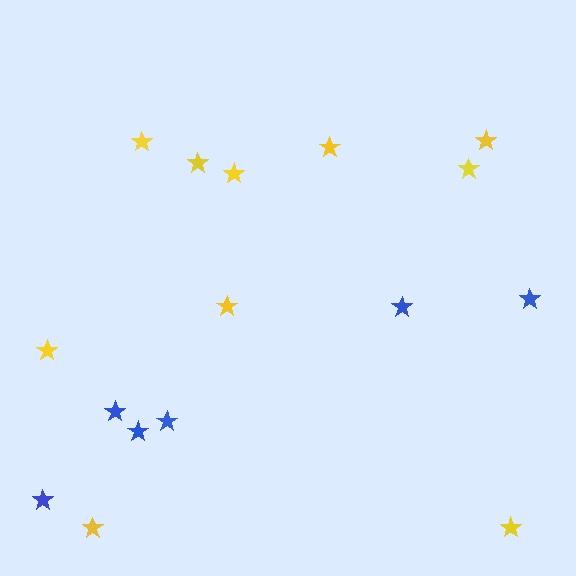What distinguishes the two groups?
There are 2 groups: one group of blue stars (6) and one group of yellow stars (10).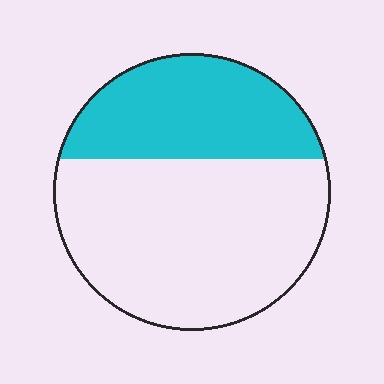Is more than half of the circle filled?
No.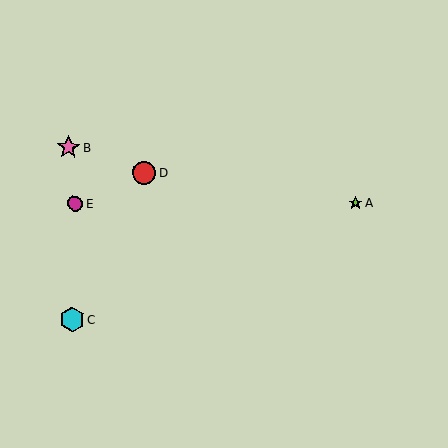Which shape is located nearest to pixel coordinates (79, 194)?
The magenta circle (labeled E) at (76, 204) is nearest to that location.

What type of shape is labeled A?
Shape A is a lime star.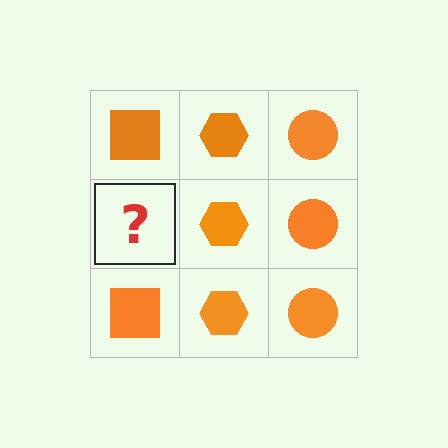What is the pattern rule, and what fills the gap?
The rule is that each column has a consistent shape. The gap should be filled with an orange square.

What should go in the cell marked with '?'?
The missing cell should contain an orange square.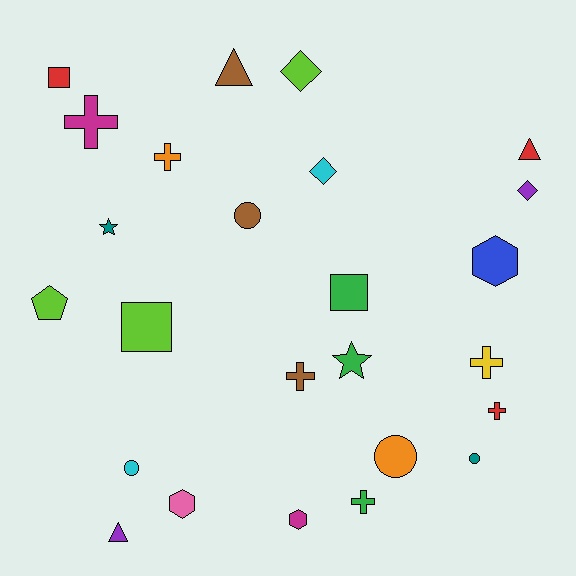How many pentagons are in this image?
There is 1 pentagon.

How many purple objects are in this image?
There are 2 purple objects.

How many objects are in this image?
There are 25 objects.